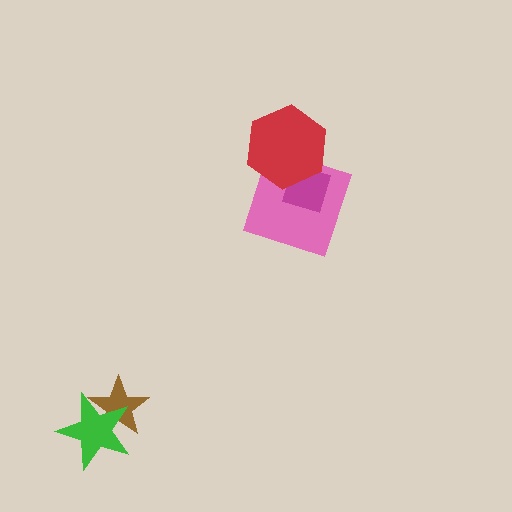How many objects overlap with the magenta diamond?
2 objects overlap with the magenta diamond.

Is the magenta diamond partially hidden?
Yes, it is partially covered by another shape.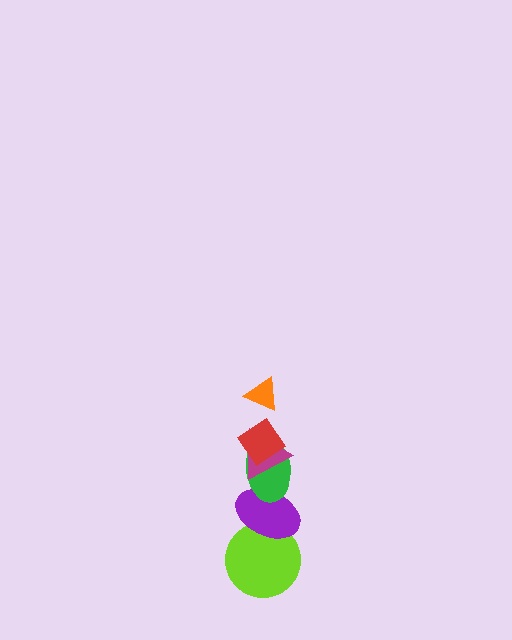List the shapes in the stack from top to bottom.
From top to bottom: the orange triangle, the red diamond, the magenta triangle, the green ellipse, the purple ellipse, the lime circle.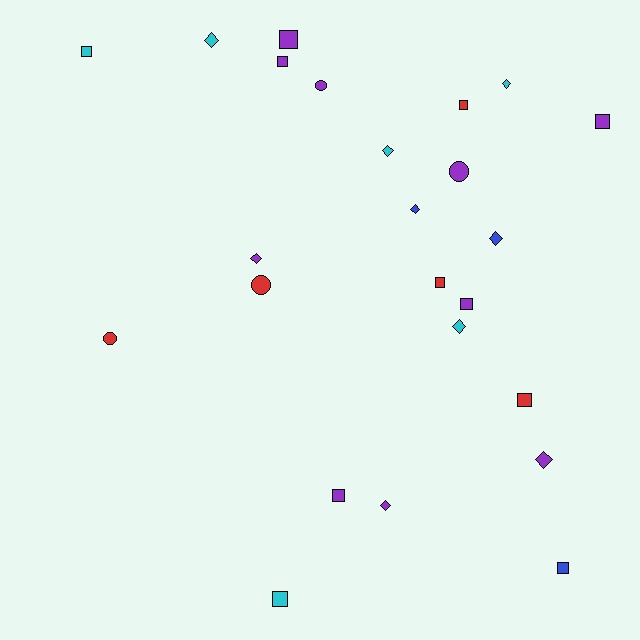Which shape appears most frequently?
Square, with 11 objects.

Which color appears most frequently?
Purple, with 10 objects.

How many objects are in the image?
There are 24 objects.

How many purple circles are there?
There are 2 purple circles.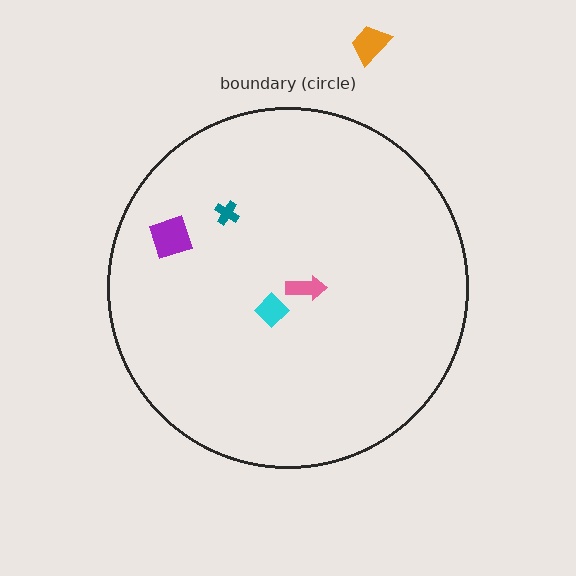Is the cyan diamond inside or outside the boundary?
Inside.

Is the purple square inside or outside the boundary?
Inside.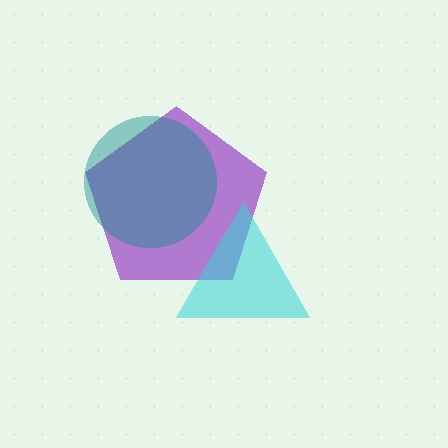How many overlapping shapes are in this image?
There are 3 overlapping shapes in the image.